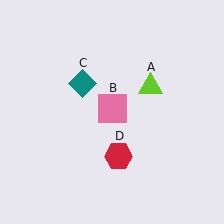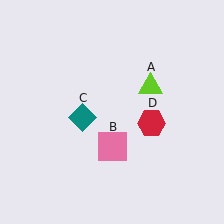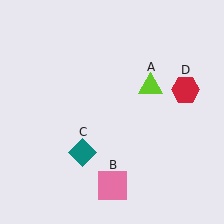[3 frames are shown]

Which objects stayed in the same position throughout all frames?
Lime triangle (object A) remained stationary.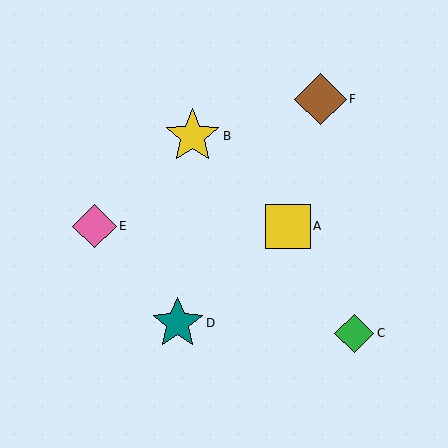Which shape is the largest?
The yellow star (labeled B) is the largest.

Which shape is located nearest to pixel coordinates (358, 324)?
The green diamond (labeled C) at (354, 333) is nearest to that location.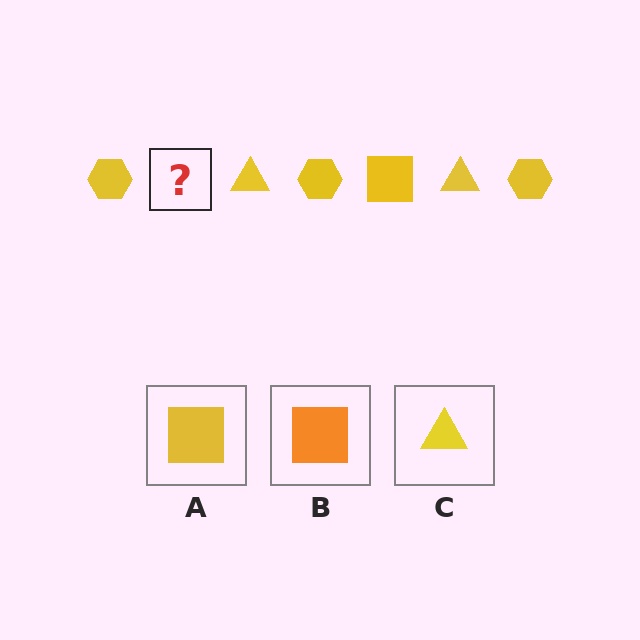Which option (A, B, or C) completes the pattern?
A.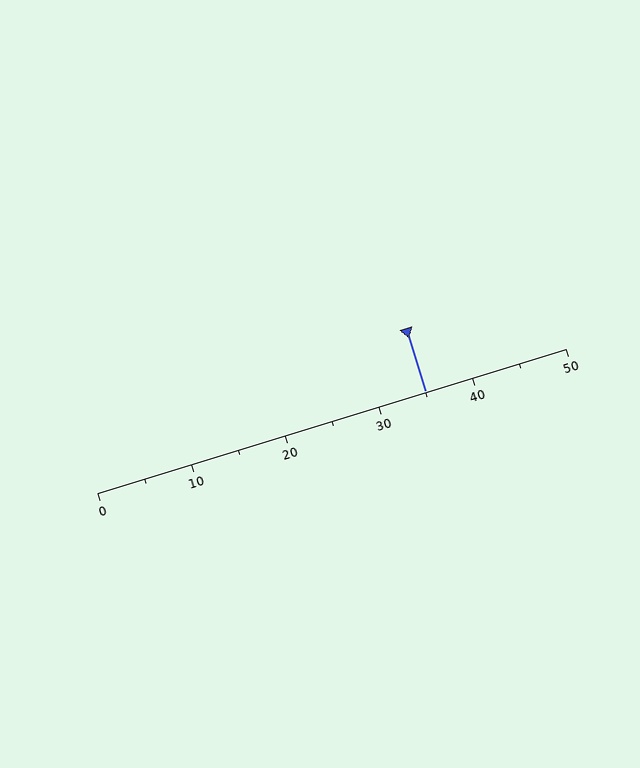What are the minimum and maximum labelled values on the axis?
The axis runs from 0 to 50.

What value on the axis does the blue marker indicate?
The marker indicates approximately 35.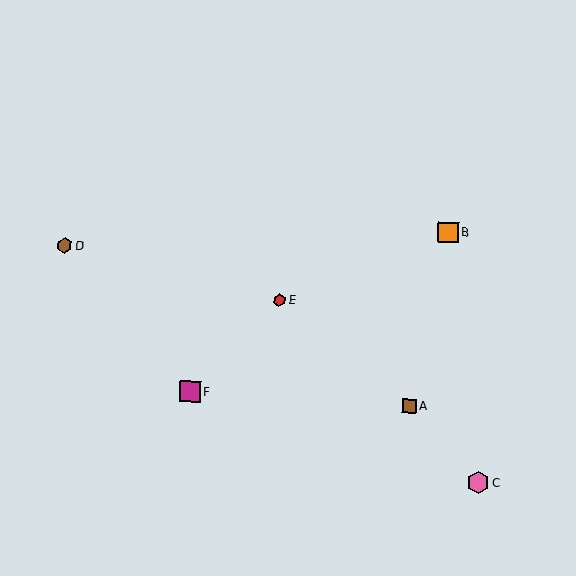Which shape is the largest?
The pink hexagon (labeled C) is the largest.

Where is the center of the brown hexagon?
The center of the brown hexagon is at (64, 245).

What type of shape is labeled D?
Shape D is a brown hexagon.